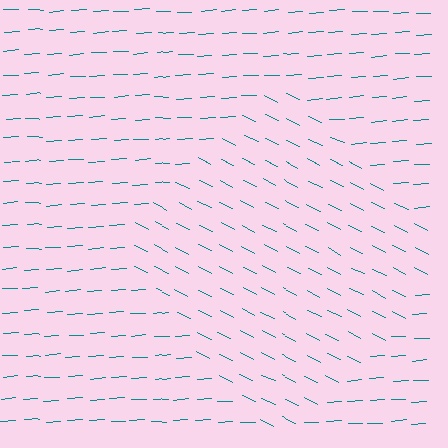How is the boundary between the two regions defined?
The boundary is defined purely by a change in line orientation (approximately 30 degrees difference). All lines are the same color and thickness.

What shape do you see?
I see a diamond.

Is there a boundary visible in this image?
Yes, there is a texture boundary formed by a change in line orientation.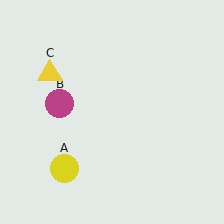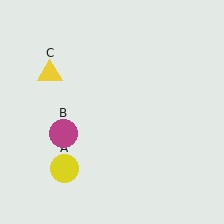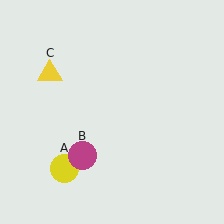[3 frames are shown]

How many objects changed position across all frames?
1 object changed position: magenta circle (object B).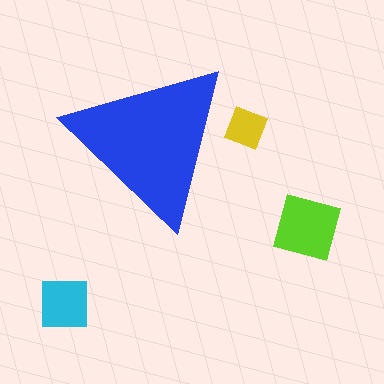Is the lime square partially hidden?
No, the lime square is fully visible.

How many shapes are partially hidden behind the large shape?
1 shape is partially hidden.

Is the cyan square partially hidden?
No, the cyan square is fully visible.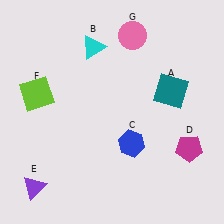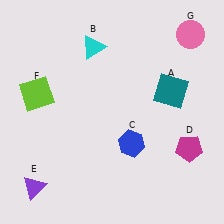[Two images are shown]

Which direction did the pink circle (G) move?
The pink circle (G) moved right.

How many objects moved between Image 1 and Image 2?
1 object moved between the two images.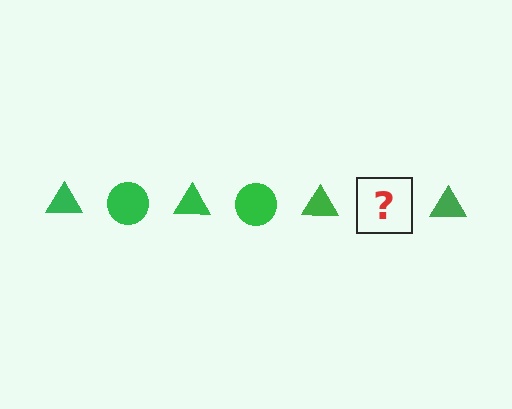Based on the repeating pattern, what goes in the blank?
The blank should be a green circle.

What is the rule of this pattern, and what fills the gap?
The rule is that the pattern cycles through triangle, circle shapes in green. The gap should be filled with a green circle.